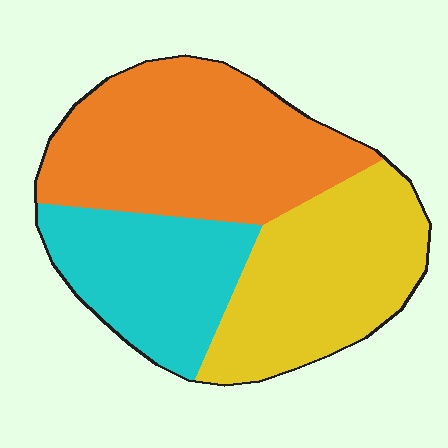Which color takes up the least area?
Cyan, at roughly 25%.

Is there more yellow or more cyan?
Yellow.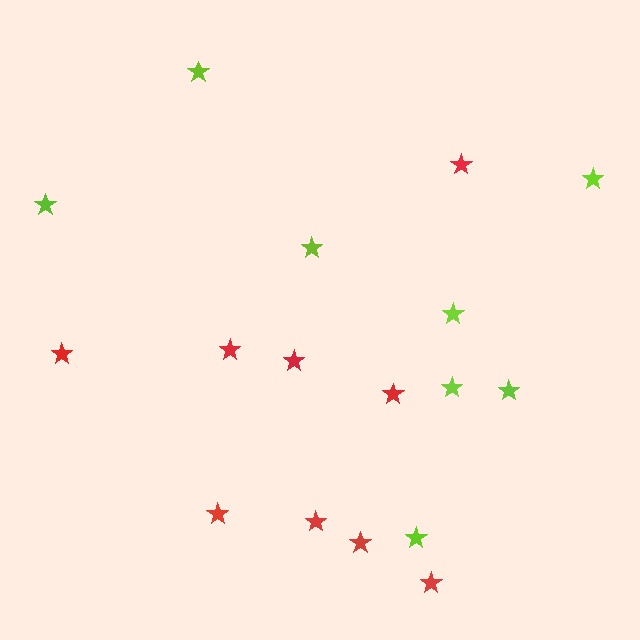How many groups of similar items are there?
There are 2 groups: one group of red stars (9) and one group of lime stars (8).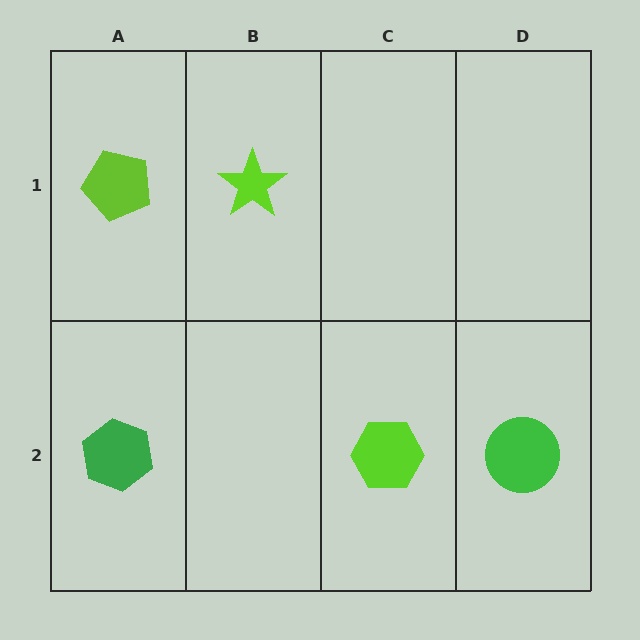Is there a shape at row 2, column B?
No, that cell is empty.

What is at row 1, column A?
A lime pentagon.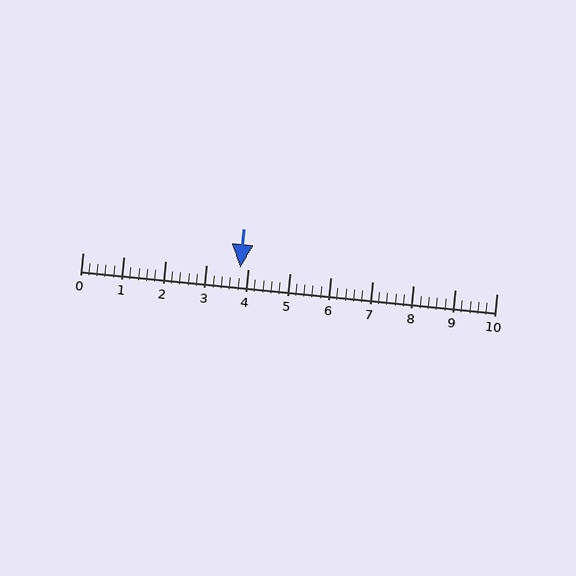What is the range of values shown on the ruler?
The ruler shows values from 0 to 10.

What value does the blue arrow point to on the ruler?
The blue arrow points to approximately 3.8.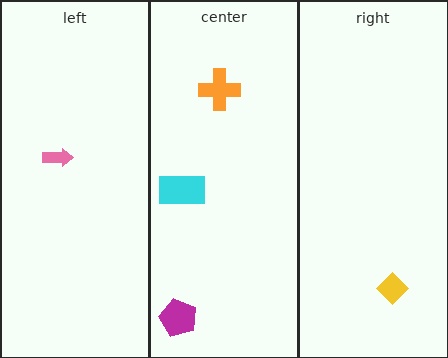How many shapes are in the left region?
1.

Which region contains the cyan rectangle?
The center region.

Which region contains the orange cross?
The center region.